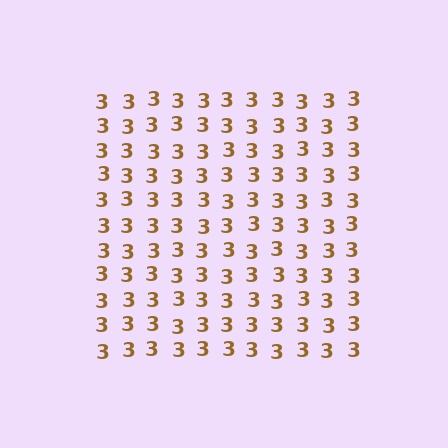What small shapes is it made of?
It is made of small digit 3's.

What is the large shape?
The large shape is a square.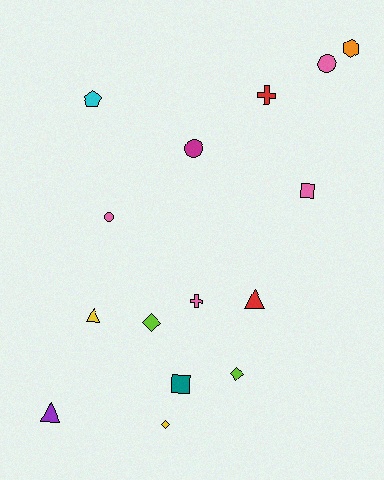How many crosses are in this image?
There are 2 crosses.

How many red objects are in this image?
There are 2 red objects.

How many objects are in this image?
There are 15 objects.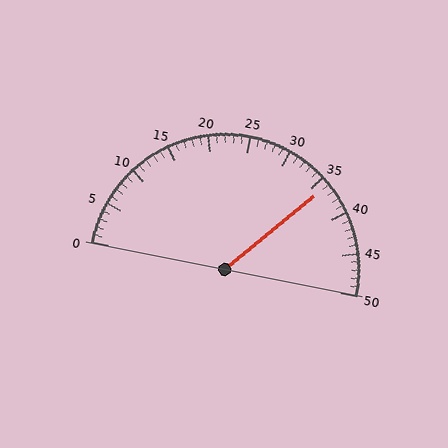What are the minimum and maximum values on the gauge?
The gauge ranges from 0 to 50.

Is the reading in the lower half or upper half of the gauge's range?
The reading is in the upper half of the range (0 to 50).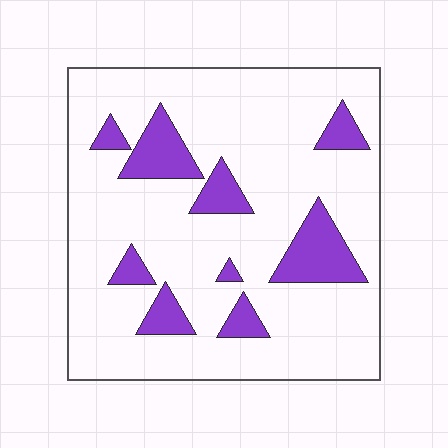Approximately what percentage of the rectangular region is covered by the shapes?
Approximately 15%.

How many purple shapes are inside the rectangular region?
9.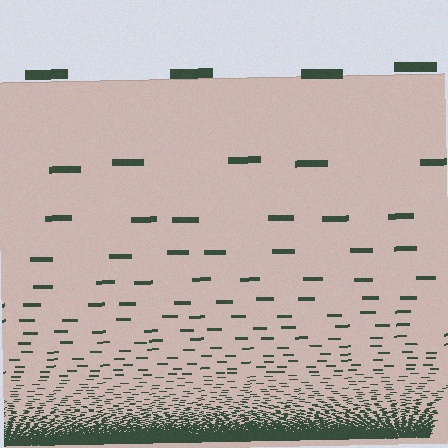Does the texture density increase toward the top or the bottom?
Density increases toward the bottom.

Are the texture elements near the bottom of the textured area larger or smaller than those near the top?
Smaller. The gradient is inverted — elements near the bottom are smaller and denser.